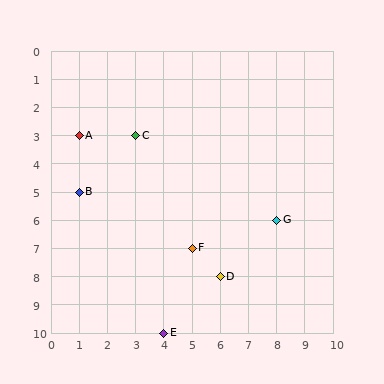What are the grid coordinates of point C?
Point C is at grid coordinates (3, 3).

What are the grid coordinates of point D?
Point D is at grid coordinates (6, 8).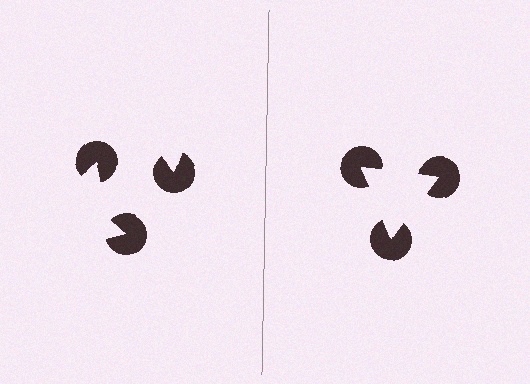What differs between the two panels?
The pac-man discs are positioned identically on both sides; only the wedge orientations differ. On the right they align to a triangle; on the left they are misaligned.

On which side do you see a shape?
An illusory triangle appears on the right side. On the left side the wedge cuts are rotated, so no coherent shape forms.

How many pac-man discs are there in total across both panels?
6 — 3 on each side.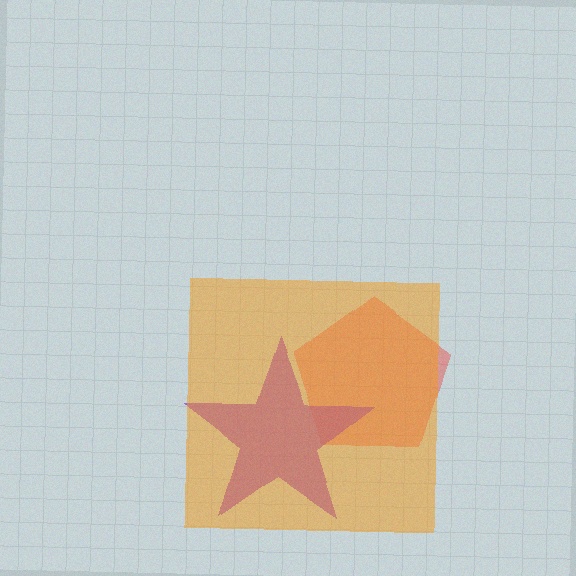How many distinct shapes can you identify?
There are 3 distinct shapes: a red pentagon, a purple star, an orange square.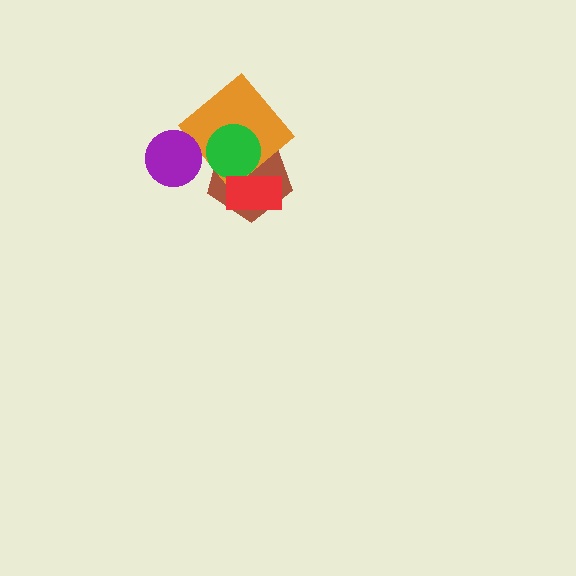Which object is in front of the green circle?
The red rectangle is in front of the green circle.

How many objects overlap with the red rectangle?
2 objects overlap with the red rectangle.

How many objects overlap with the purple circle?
0 objects overlap with the purple circle.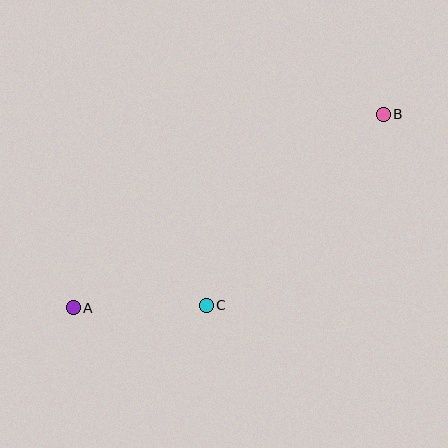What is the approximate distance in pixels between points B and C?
The distance between B and C is approximately 261 pixels.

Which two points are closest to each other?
Points A and C are closest to each other.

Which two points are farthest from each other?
Points A and B are farthest from each other.